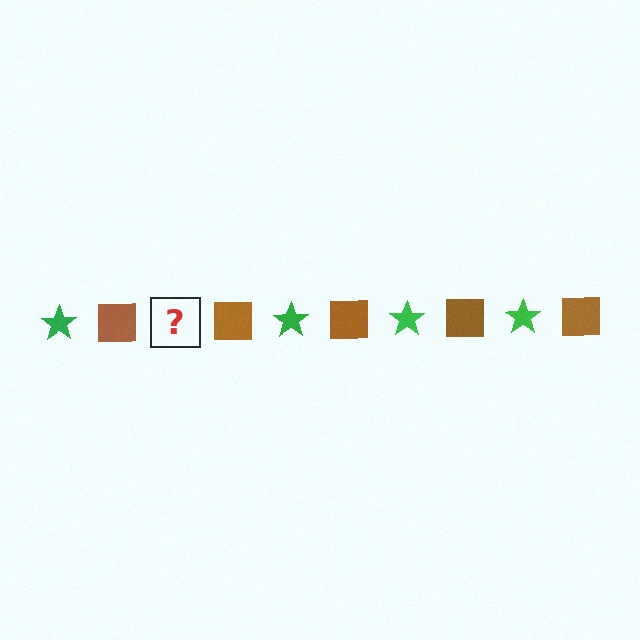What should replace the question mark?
The question mark should be replaced with a green star.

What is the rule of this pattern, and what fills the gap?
The rule is that the pattern alternates between green star and brown square. The gap should be filled with a green star.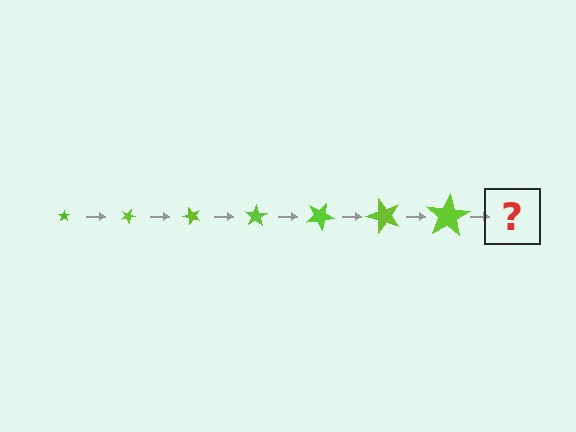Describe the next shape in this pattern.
It should be a star, larger than the previous one and rotated 175 degrees from the start.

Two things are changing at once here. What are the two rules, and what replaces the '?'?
The two rules are that the star grows larger each step and it rotates 25 degrees each step. The '?' should be a star, larger than the previous one and rotated 175 degrees from the start.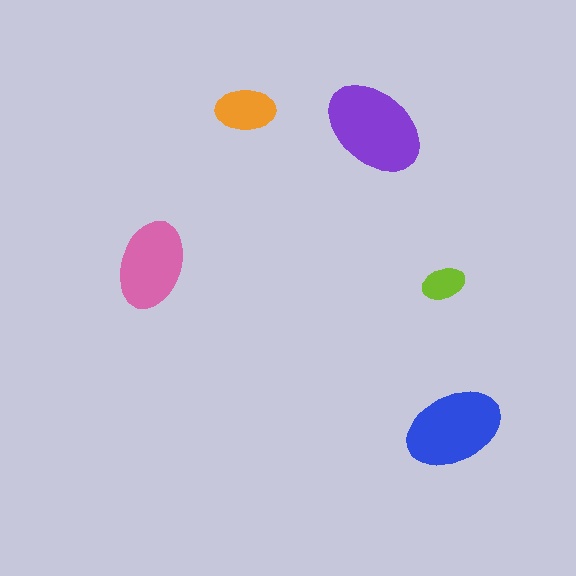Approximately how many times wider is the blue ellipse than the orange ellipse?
About 1.5 times wider.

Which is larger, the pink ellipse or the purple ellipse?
The purple one.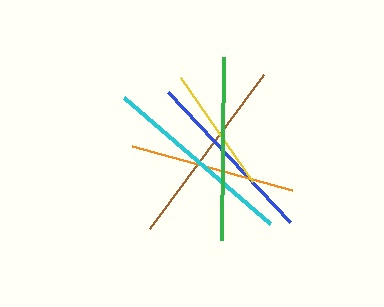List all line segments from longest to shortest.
From longest to shortest: cyan, brown, green, blue, orange, yellow.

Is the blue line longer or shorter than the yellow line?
The blue line is longer than the yellow line.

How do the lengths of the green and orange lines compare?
The green and orange lines are approximately the same length.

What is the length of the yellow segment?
The yellow segment is approximately 126 pixels long.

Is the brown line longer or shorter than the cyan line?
The cyan line is longer than the brown line.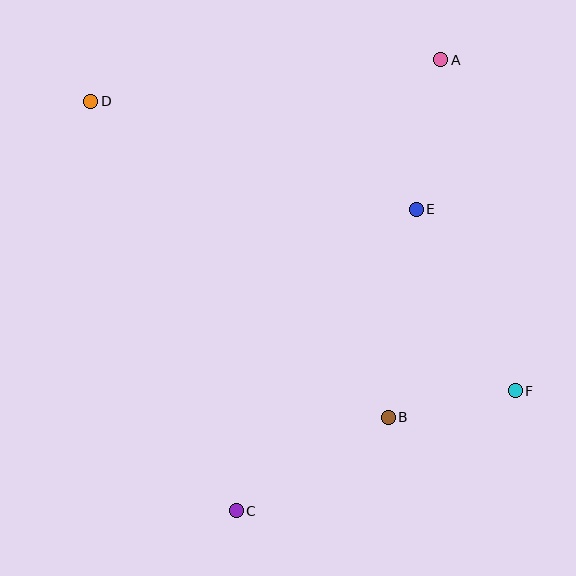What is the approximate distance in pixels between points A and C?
The distance between A and C is approximately 495 pixels.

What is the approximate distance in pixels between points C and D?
The distance between C and D is approximately 435 pixels.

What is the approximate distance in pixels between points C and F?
The distance between C and F is approximately 303 pixels.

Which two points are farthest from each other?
Points D and F are farthest from each other.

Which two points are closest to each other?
Points B and F are closest to each other.